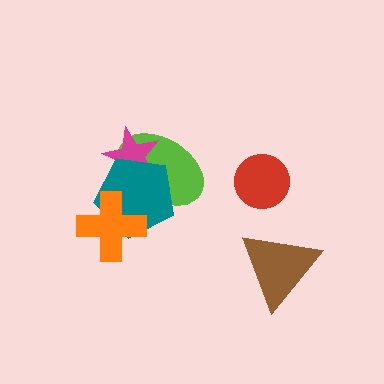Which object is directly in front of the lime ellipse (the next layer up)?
The magenta star is directly in front of the lime ellipse.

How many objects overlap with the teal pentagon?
3 objects overlap with the teal pentagon.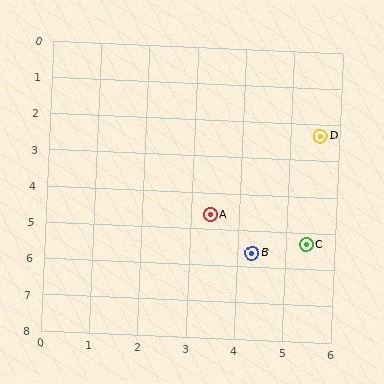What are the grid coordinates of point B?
Point B is at approximately (4.3, 5.6).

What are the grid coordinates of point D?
Point D is at approximately (5.6, 2.3).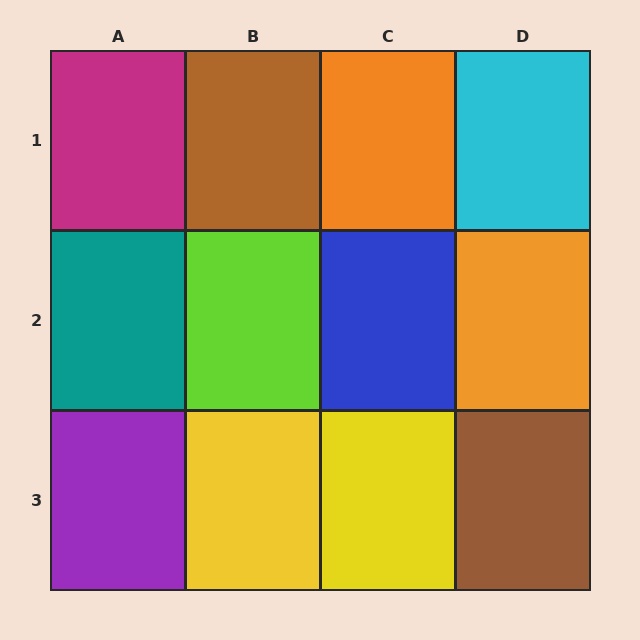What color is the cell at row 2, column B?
Lime.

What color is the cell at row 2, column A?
Teal.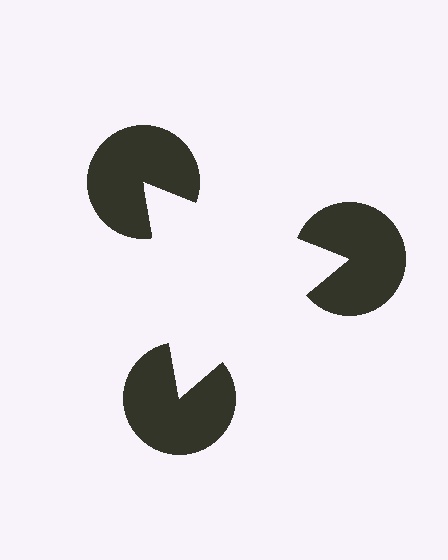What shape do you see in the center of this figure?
An illusory triangle — its edges are inferred from the aligned wedge cuts in the pac-man discs, not physically drawn.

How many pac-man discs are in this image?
There are 3 — one at each vertex of the illusory triangle.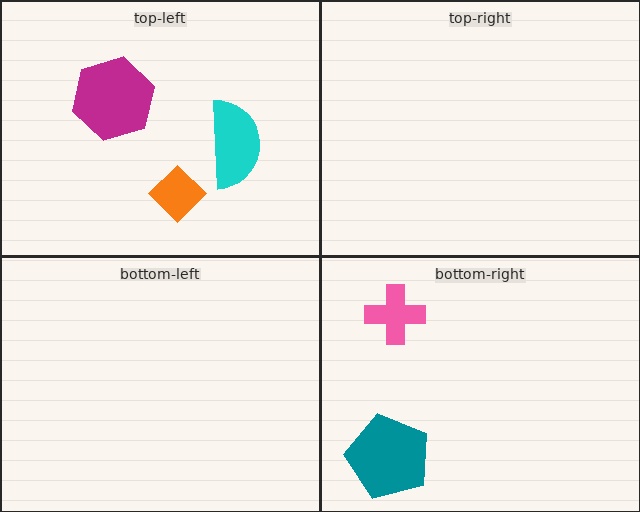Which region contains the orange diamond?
The top-left region.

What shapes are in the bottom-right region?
The teal pentagon, the pink cross.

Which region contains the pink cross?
The bottom-right region.